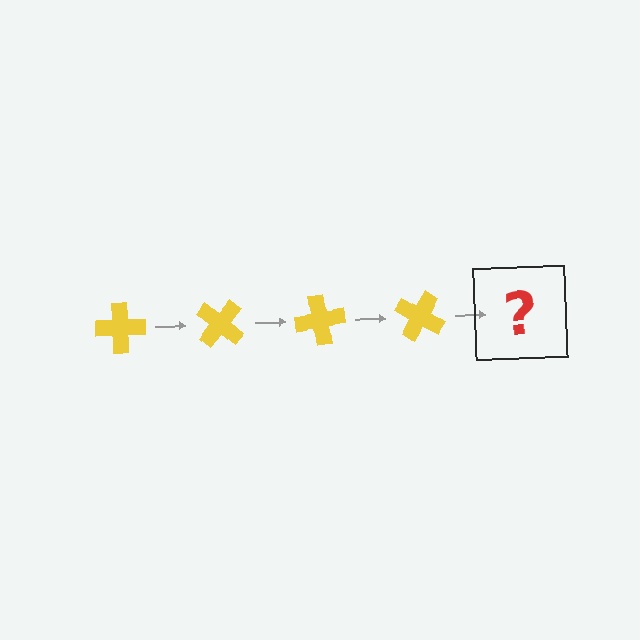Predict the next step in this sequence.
The next step is a yellow cross rotated 160 degrees.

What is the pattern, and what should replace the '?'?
The pattern is that the cross rotates 40 degrees each step. The '?' should be a yellow cross rotated 160 degrees.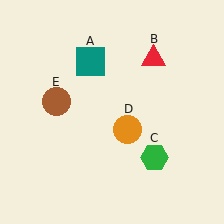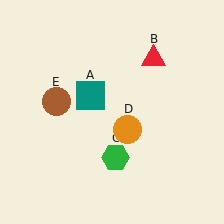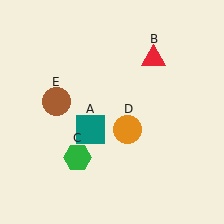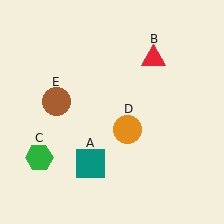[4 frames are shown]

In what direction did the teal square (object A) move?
The teal square (object A) moved down.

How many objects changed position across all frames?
2 objects changed position: teal square (object A), green hexagon (object C).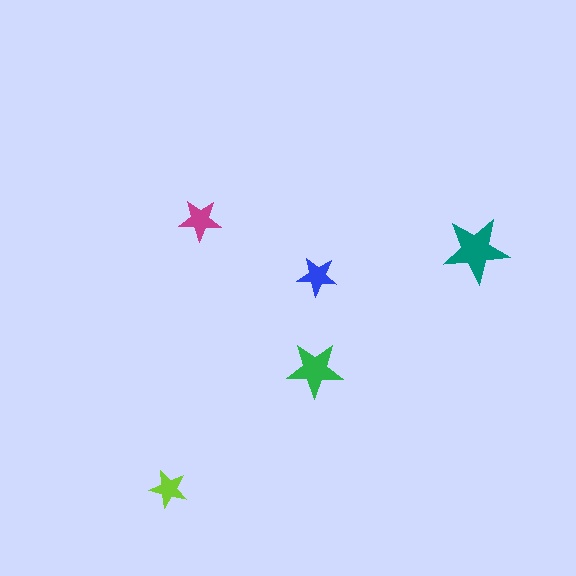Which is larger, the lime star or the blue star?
The blue one.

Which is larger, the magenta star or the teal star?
The teal one.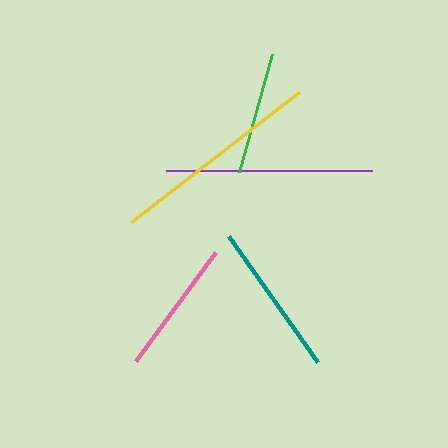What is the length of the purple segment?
The purple segment is approximately 207 pixels long.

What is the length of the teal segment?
The teal segment is approximately 154 pixels long.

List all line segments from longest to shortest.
From longest to shortest: yellow, purple, teal, pink, green.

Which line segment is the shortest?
The green line is the shortest at approximately 122 pixels.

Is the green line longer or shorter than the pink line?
The pink line is longer than the green line.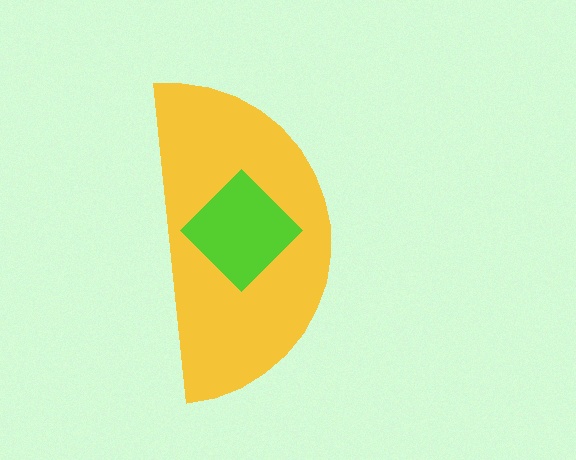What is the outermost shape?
The yellow semicircle.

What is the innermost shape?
The lime diamond.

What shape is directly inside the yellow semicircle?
The lime diamond.